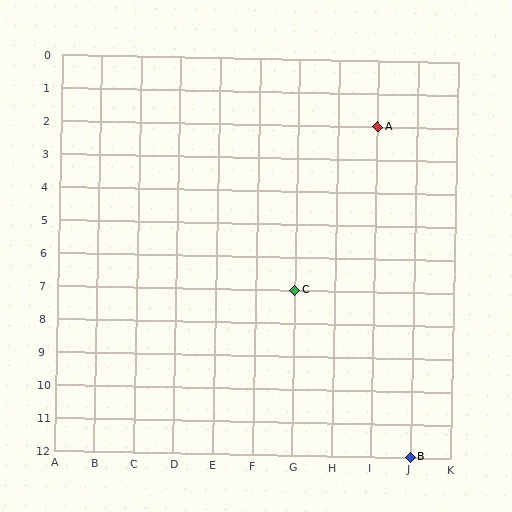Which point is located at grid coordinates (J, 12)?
Point B is at (J, 12).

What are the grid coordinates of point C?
Point C is at grid coordinates (G, 7).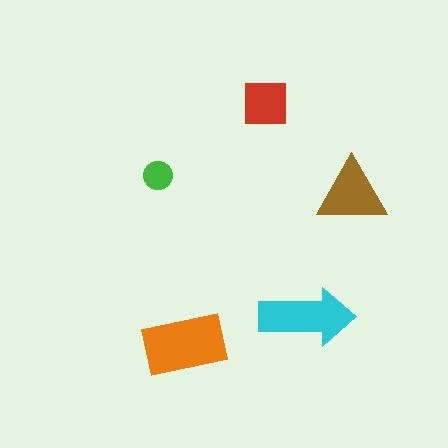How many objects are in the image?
There are 5 objects in the image.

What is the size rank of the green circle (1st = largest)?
5th.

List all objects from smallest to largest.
The green circle, the red square, the brown triangle, the cyan arrow, the orange rectangle.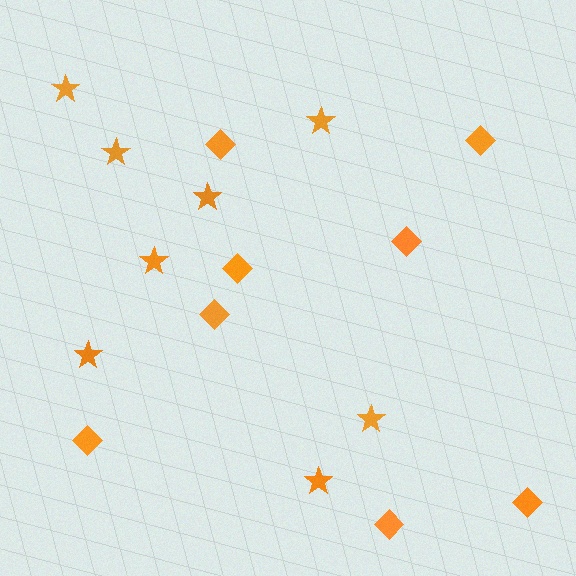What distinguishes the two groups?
There are 2 groups: one group of stars (8) and one group of diamonds (8).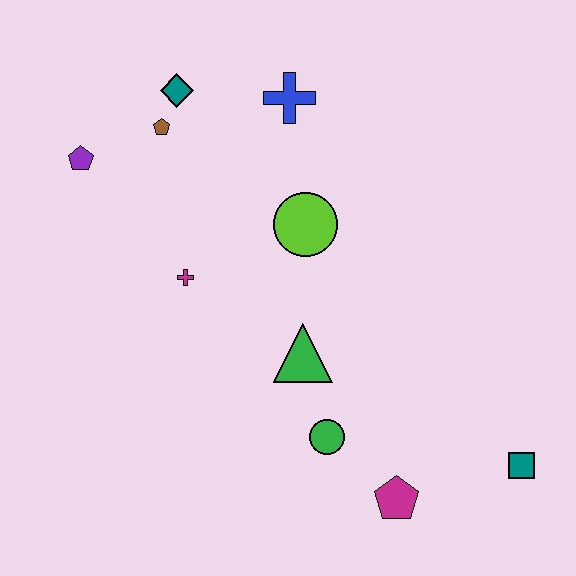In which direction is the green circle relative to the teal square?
The green circle is to the left of the teal square.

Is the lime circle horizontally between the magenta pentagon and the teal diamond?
Yes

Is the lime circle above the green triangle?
Yes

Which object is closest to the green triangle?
The green circle is closest to the green triangle.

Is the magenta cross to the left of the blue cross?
Yes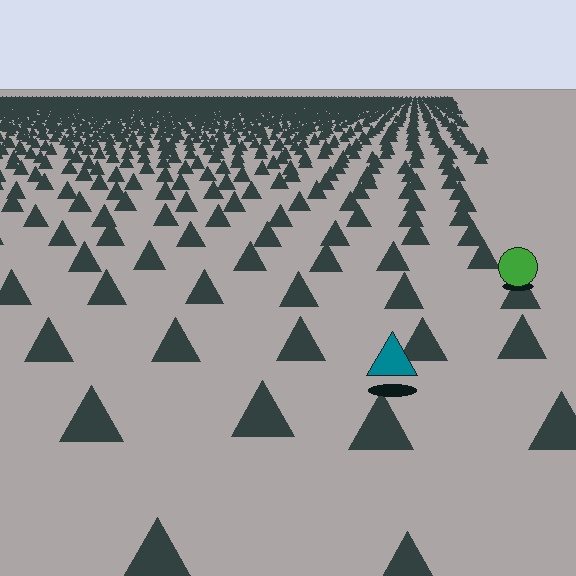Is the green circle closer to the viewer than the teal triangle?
No. The teal triangle is closer — you can tell from the texture gradient: the ground texture is coarser near it.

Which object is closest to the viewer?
The teal triangle is closest. The texture marks near it are larger and more spread out.